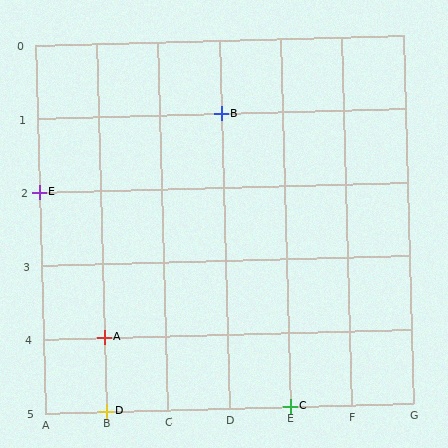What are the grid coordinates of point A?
Point A is at grid coordinates (B, 4).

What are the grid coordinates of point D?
Point D is at grid coordinates (B, 5).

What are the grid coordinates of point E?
Point E is at grid coordinates (A, 2).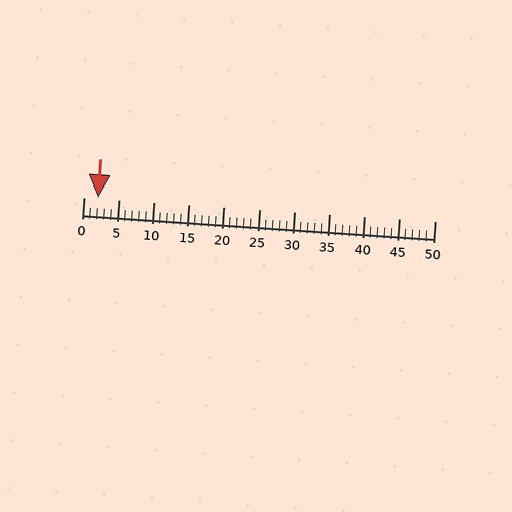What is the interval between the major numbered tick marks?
The major tick marks are spaced 5 units apart.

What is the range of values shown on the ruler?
The ruler shows values from 0 to 50.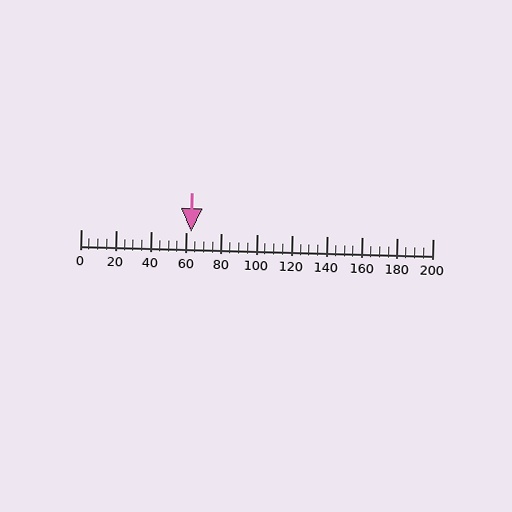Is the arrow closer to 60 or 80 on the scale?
The arrow is closer to 60.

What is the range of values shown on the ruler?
The ruler shows values from 0 to 200.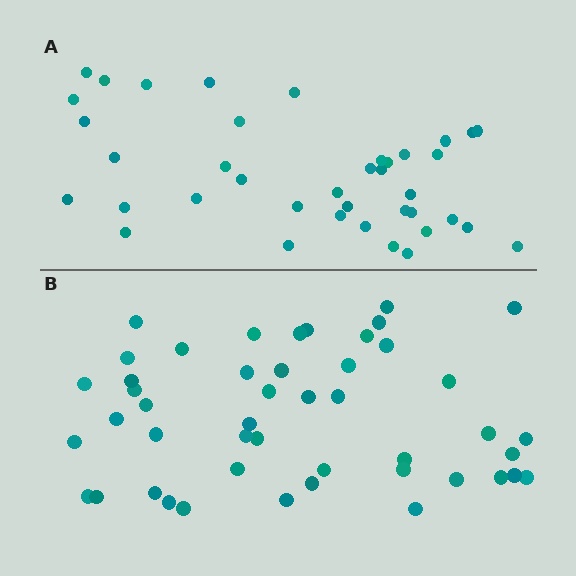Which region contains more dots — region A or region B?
Region B (the bottom region) has more dots.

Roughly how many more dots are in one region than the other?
Region B has roughly 8 or so more dots than region A.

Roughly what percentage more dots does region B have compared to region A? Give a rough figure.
About 20% more.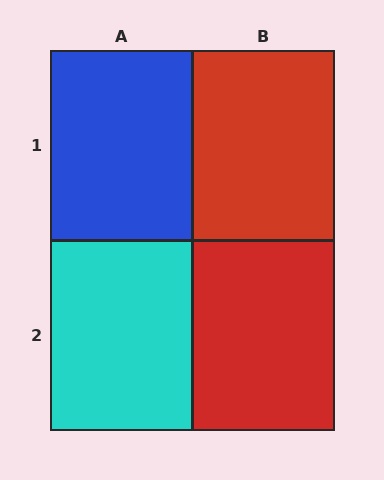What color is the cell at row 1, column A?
Blue.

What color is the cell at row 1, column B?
Red.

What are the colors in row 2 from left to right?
Cyan, red.